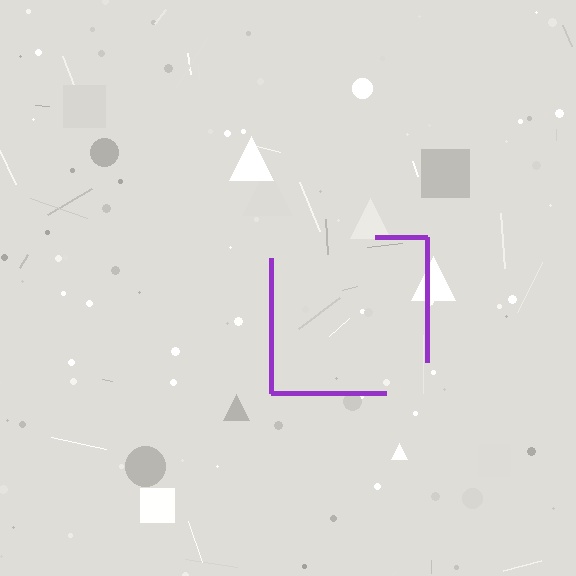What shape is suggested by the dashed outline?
The dashed outline suggests a square.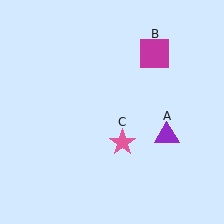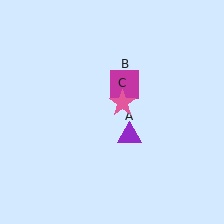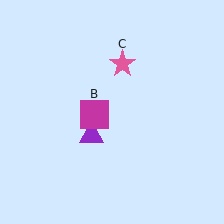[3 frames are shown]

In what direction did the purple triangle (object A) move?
The purple triangle (object A) moved left.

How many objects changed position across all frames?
3 objects changed position: purple triangle (object A), magenta square (object B), pink star (object C).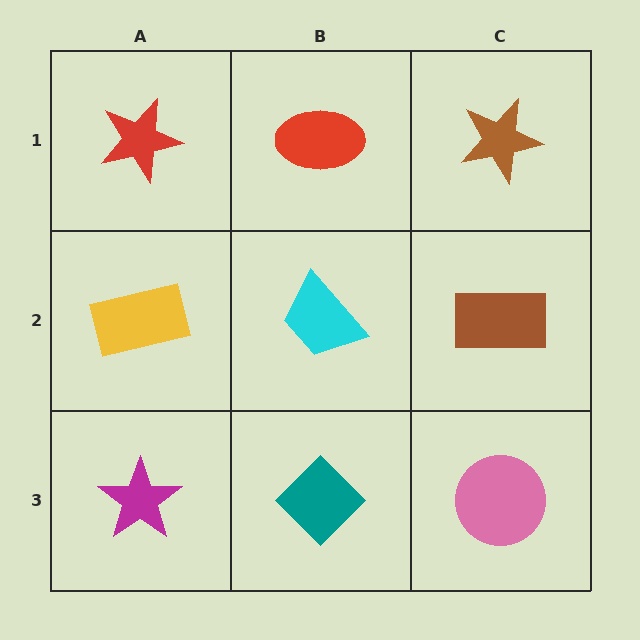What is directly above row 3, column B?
A cyan trapezoid.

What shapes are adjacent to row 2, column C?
A brown star (row 1, column C), a pink circle (row 3, column C), a cyan trapezoid (row 2, column B).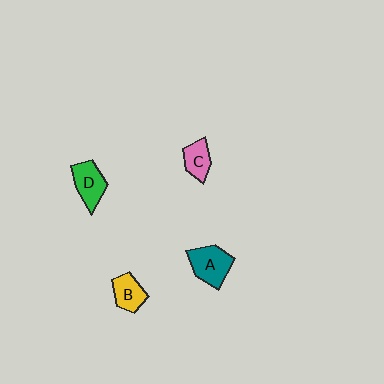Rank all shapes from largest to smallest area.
From largest to smallest: A (teal), D (green), B (yellow), C (pink).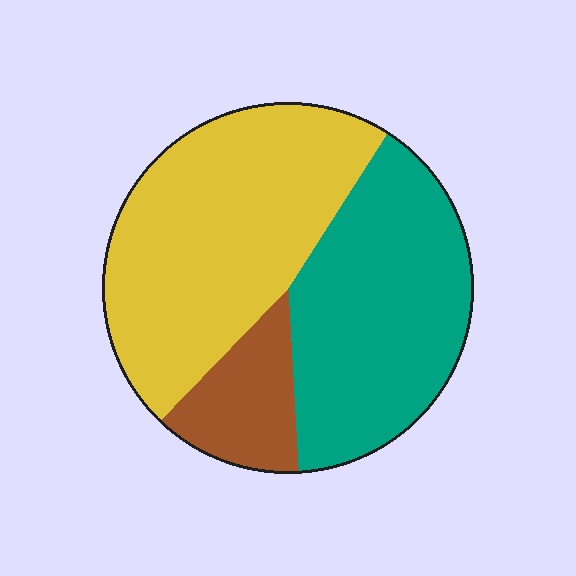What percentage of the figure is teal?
Teal covers around 40% of the figure.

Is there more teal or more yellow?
Yellow.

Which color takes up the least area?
Brown, at roughly 15%.